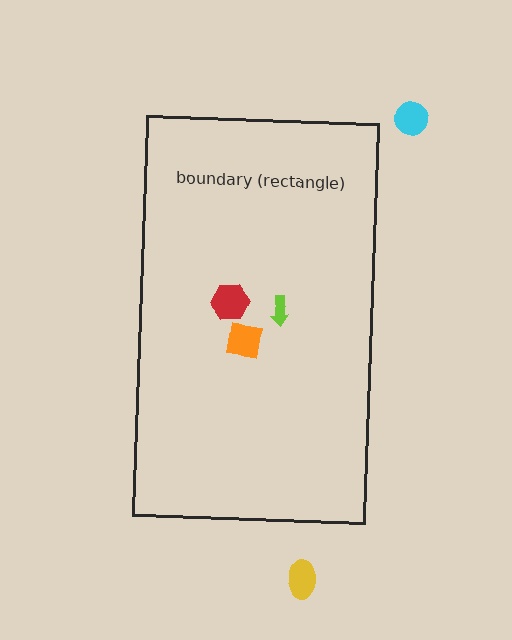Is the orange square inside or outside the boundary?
Inside.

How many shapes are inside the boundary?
3 inside, 2 outside.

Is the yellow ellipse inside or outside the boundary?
Outside.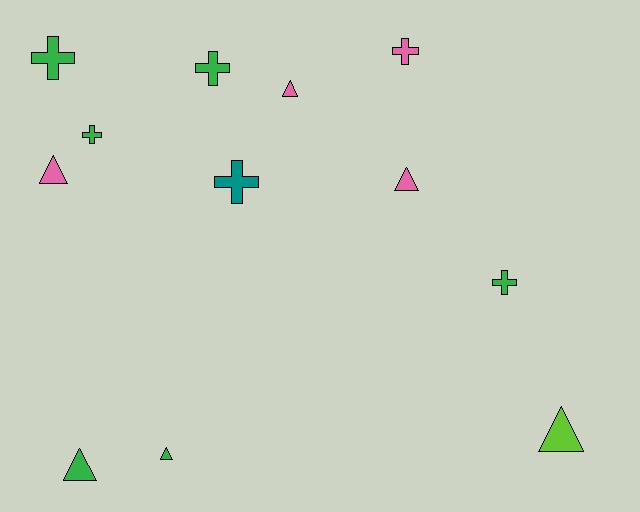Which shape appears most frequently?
Triangle, with 6 objects.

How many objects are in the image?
There are 12 objects.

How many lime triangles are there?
There is 1 lime triangle.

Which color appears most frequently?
Green, with 6 objects.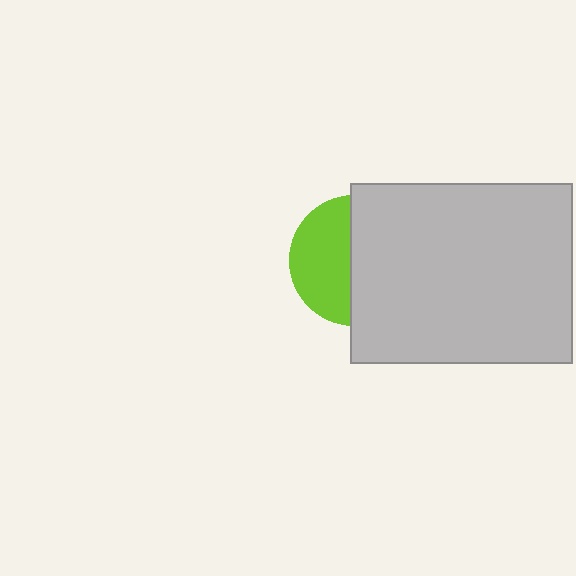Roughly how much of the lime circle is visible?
About half of it is visible (roughly 45%).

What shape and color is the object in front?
The object in front is a light gray rectangle.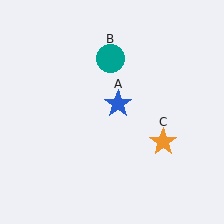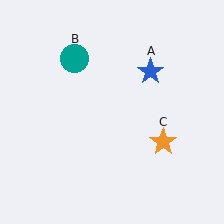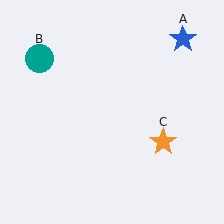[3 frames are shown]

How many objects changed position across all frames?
2 objects changed position: blue star (object A), teal circle (object B).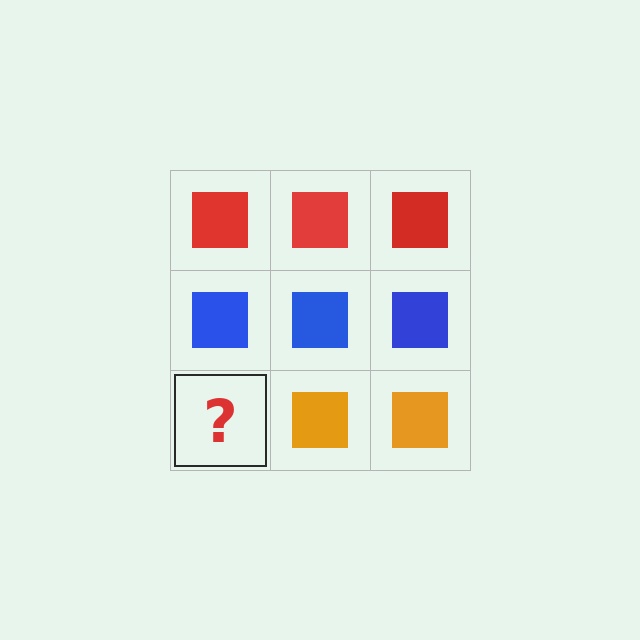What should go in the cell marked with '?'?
The missing cell should contain an orange square.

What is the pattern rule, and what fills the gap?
The rule is that each row has a consistent color. The gap should be filled with an orange square.